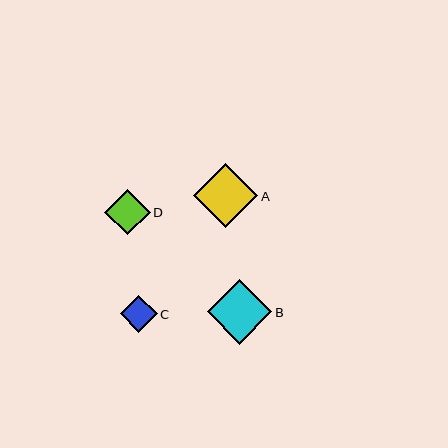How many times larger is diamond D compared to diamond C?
Diamond D is approximately 1.2 times the size of diamond C.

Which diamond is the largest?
Diamond A is the largest with a size of approximately 65 pixels.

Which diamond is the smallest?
Diamond C is the smallest with a size of approximately 37 pixels.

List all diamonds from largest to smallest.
From largest to smallest: A, B, D, C.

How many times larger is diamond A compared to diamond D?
Diamond A is approximately 1.4 times the size of diamond D.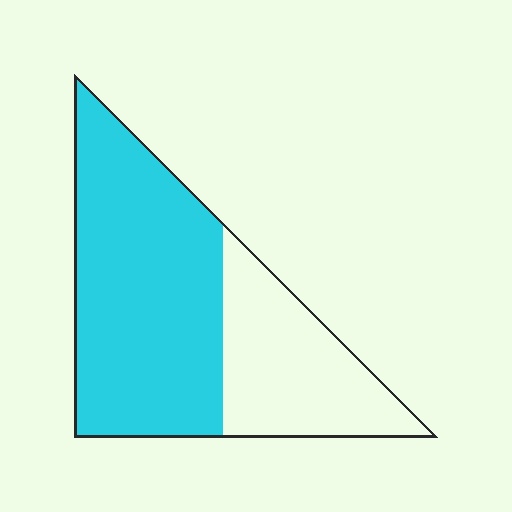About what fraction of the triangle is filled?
About two thirds (2/3).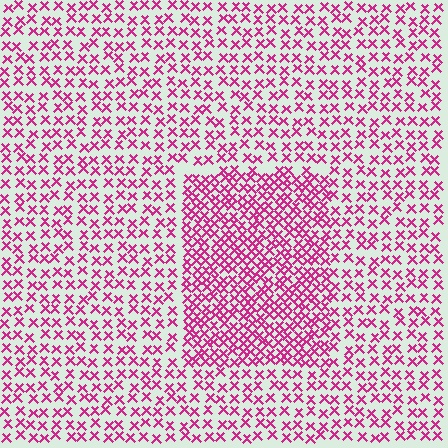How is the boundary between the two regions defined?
The boundary is defined by a change in element density (approximately 1.9x ratio). All elements are the same color, size, and shape.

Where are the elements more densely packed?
The elements are more densely packed inside the rectangle boundary.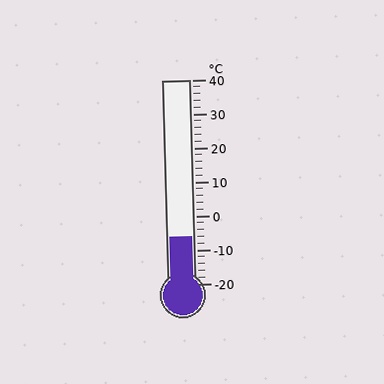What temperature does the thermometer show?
The thermometer shows approximately -6°C.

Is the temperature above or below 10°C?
The temperature is below 10°C.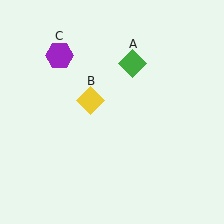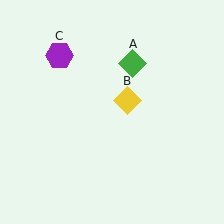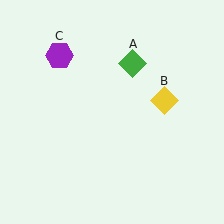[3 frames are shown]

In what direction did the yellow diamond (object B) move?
The yellow diamond (object B) moved right.